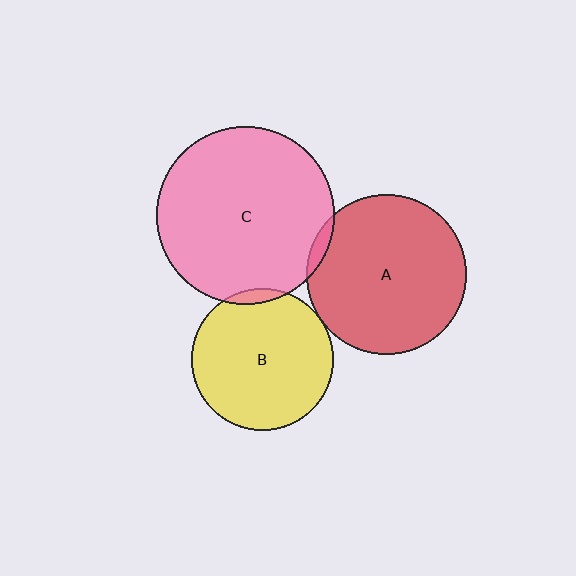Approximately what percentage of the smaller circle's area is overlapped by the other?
Approximately 5%.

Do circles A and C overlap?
Yes.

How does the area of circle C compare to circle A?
Approximately 1.2 times.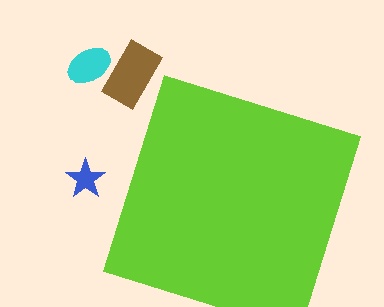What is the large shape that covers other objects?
A lime square.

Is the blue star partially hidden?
No, the blue star is fully visible.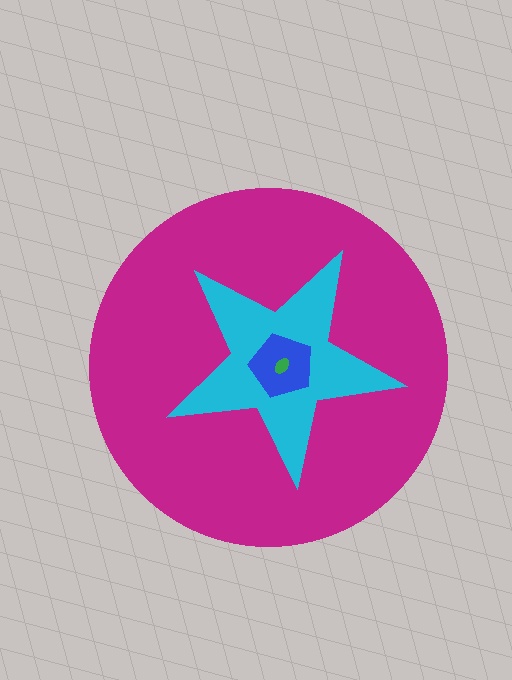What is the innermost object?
The green ellipse.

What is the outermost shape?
The magenta circle.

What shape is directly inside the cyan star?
The blue pentagon.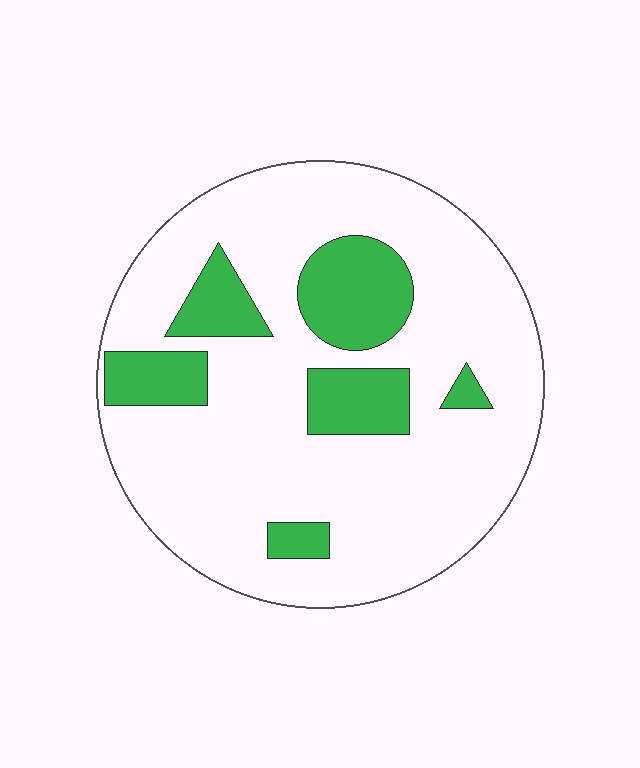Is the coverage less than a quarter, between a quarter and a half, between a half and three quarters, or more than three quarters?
Less than a quarter.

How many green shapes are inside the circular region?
6.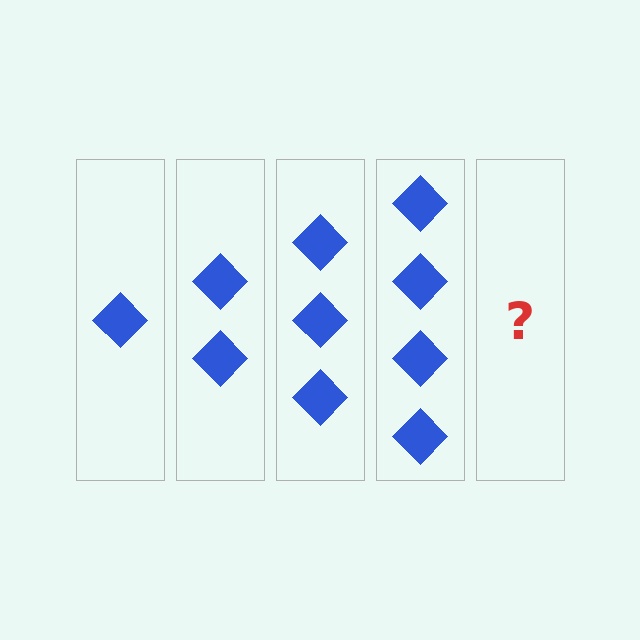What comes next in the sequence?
The next element should be 5 diamonds.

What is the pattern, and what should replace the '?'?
The pattern is that each step adds one more diamond. The '?' should be 5 diamonds.